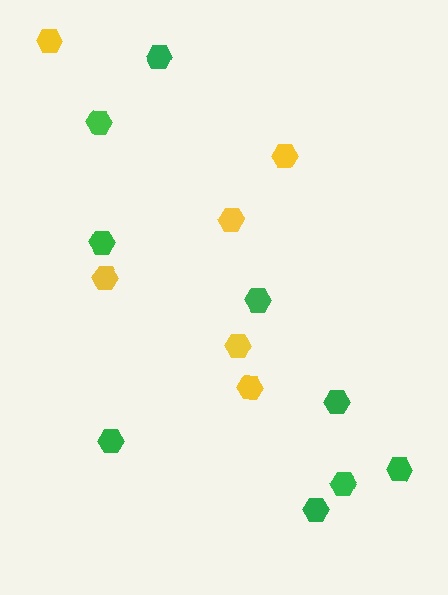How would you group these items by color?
There are 2 groups: one group of green hexagons (9) and one group of yellow hexagons (6).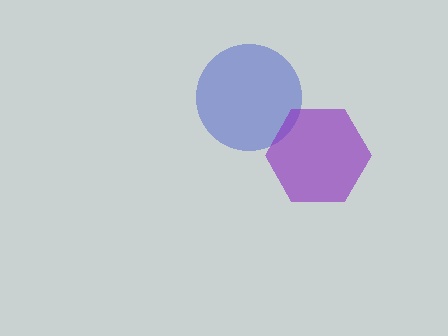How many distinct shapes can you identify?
There are 2 distinct shapes: a blue circle, a purple hexagon.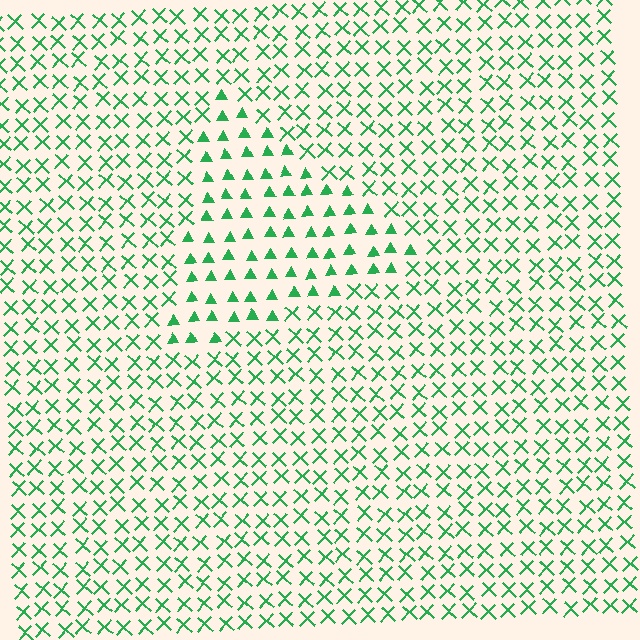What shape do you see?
I see a triangle.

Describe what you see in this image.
The image is filled with small green elements arranged in a uniform grid. A triangle-shaped region contains triangles, while the surrounding area contains X marks. The boundary is defined purely by the change in element shape.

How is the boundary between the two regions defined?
The boundary is defined by a change in element shape: triangles inside vs. X marks outside. All elements share the same color and spacing.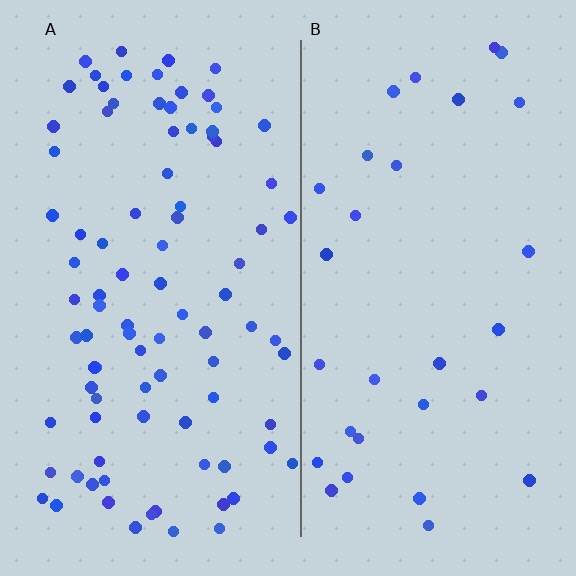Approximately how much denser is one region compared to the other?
Approximately 3.0× — region A over region B.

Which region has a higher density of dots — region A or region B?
A (the left).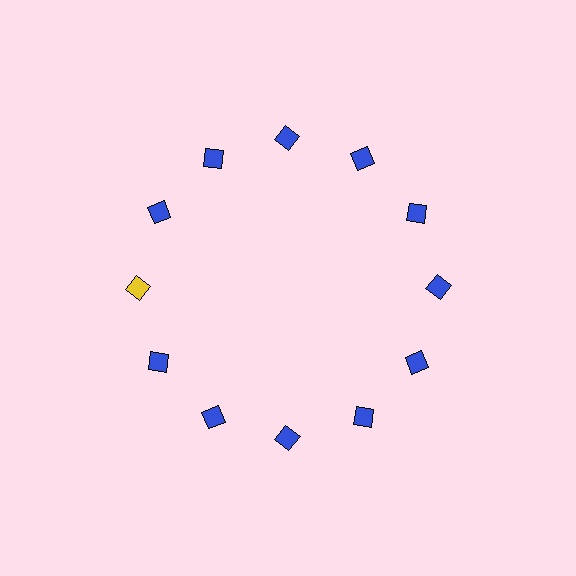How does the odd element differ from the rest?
It has a different color: yellow instead of blue.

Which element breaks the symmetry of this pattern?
The yellow diamond at roughly the 9 o'clock position breaks the symmetry. All other shapes are blue diamonds.